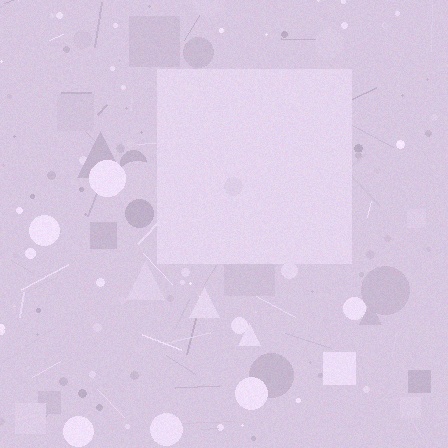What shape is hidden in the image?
A square is hidden in the image.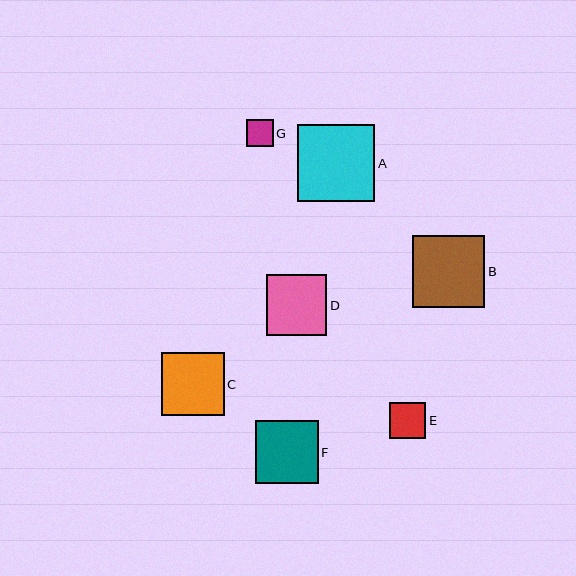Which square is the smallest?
Square G is the smallest with a size of approximately 27 pixels.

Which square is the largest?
Square A is the largest with a size of approximately 77 pixels.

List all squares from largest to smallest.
From largest to smallest: A, B, C, F, D, E, G.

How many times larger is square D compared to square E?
Square D is approximately 1.7 times the size of square E.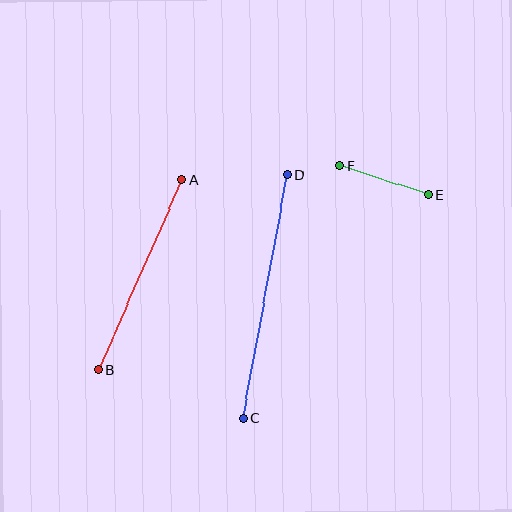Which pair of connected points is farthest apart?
Points C and D are farthest apart.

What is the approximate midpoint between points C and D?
The midpoint is at approximately (265, 296) pixels.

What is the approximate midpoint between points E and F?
The midpoint is at approximately (384, 180) pixels.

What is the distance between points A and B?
The distance is approximately 207 pixels.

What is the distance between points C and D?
The distance is approximately 248 pixels.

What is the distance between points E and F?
The distance is approximately 94 pixels.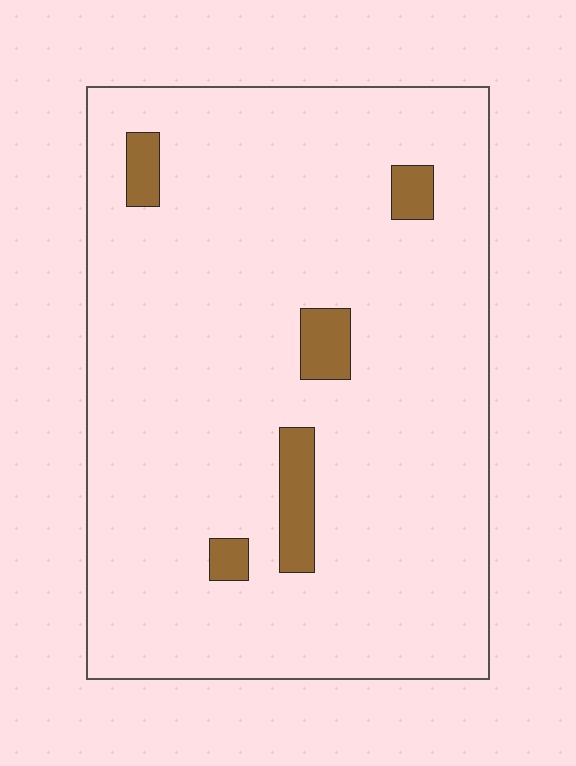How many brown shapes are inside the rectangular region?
5.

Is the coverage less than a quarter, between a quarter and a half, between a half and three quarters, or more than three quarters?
Less than a quarter.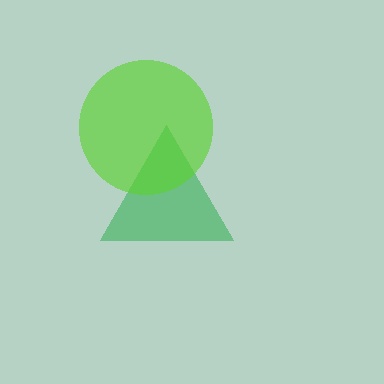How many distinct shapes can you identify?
There are 2 distinct shapes: a green triangle, a lime circle.